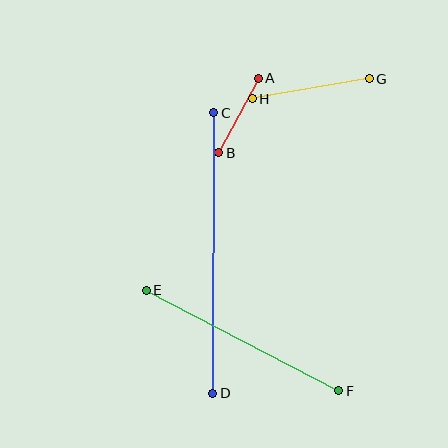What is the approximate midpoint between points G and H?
The midpoint is at approximately (311, 89) pixels.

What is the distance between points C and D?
The distance is approximately 280 pixels.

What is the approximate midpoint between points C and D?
The midpoint is at approximately (213, 253) pixels.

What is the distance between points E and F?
The distance is approximately 217 pixels.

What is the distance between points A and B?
The distance is approximately 84 pixels.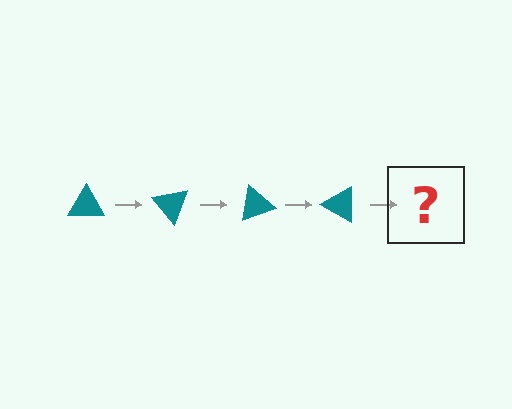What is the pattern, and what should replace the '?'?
The pattern is that the triangle rotates 50 degrees each step. The '?' should be a teal triangle rotated 200 degrees.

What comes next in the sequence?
The next element should be a teal triangle rotated 200 degrees.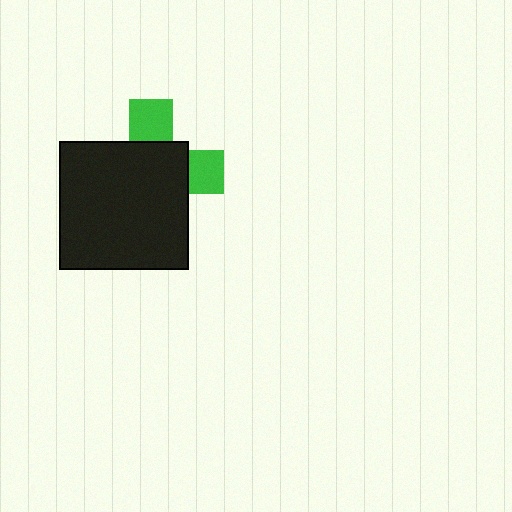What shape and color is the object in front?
The object in front is a black square.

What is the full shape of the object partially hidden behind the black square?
The partially hidden object is a green cross.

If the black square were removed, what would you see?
You would see the complete green cross.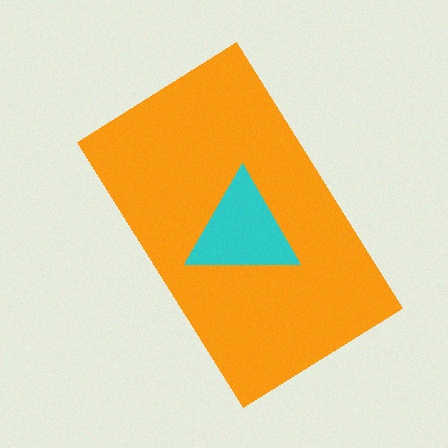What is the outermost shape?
The orange rectangle.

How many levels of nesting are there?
2.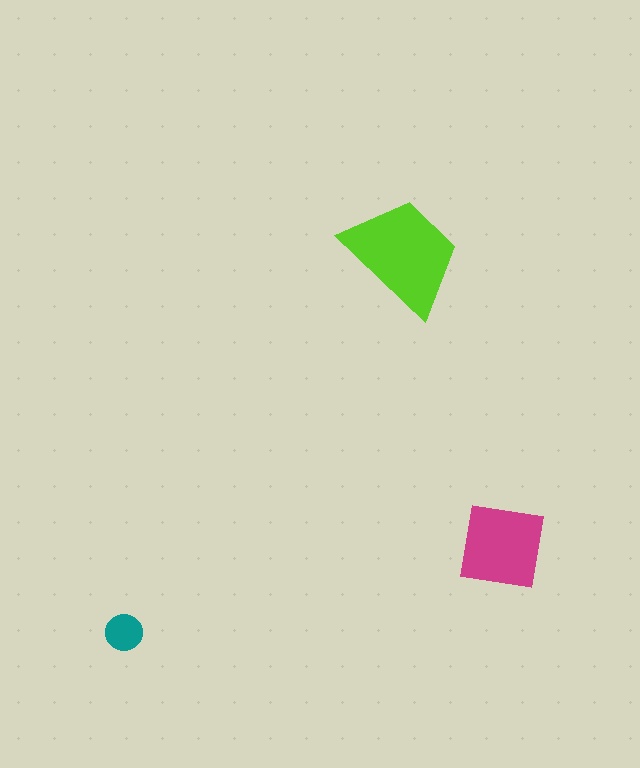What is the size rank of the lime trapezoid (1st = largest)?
1st.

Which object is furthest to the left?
The teal circle is leftmost.